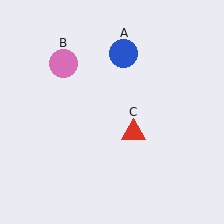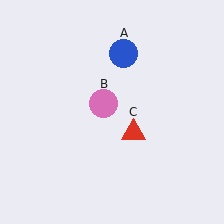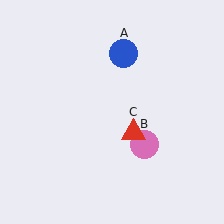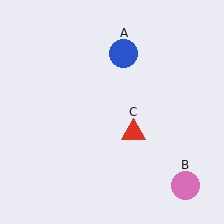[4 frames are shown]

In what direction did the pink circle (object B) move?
The pink circle (object B) moved down and to the right.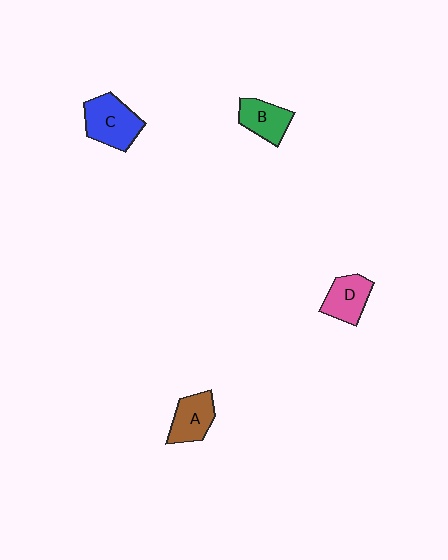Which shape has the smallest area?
Shape B (green).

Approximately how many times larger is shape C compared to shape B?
Approximately 1.4 times.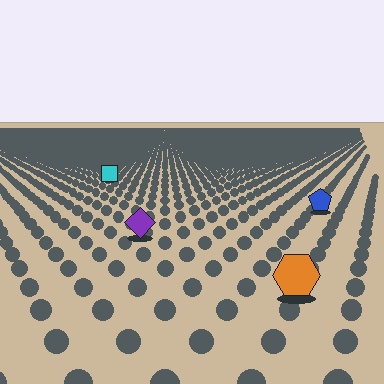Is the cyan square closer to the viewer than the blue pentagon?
No. The blue pentagon is closer — you can tell from the texture gradient: the ground texture is coarser near it.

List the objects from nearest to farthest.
From nearest to farthest: the orange hexagon, the purple diamond, the blue pentagon, the cyan square.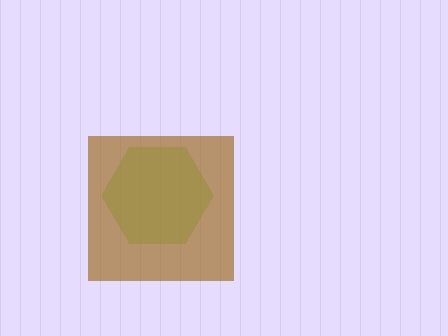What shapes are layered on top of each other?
The layered shapes are: a lime hexagon, a brown square.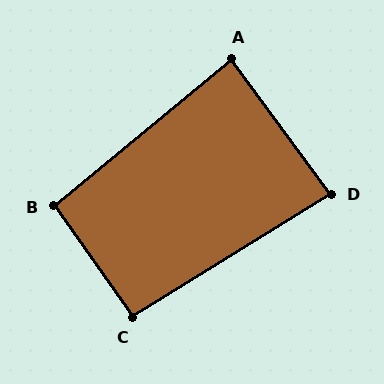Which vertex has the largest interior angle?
B, at approximately 94 degrees.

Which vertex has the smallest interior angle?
D, at approximately 86 degrees.